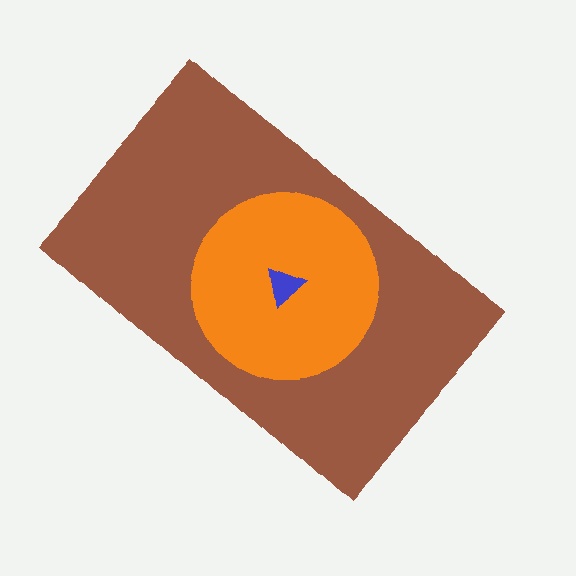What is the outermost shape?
The brown rectangle.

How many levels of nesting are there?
3.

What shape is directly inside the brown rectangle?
The orange circle.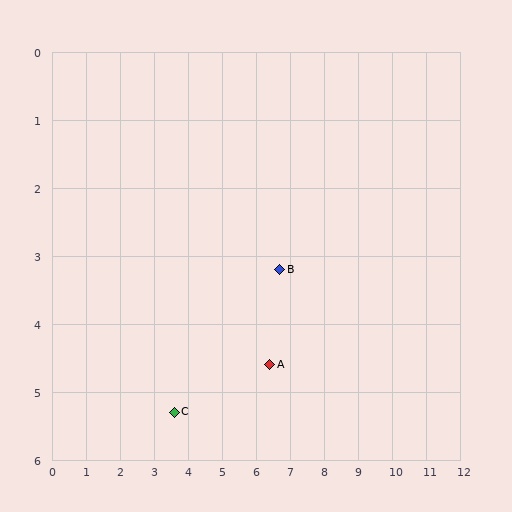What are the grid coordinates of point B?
Point B is at approximately (6.7, 3.2).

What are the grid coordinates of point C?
Point C is at approximately (3.6, 5.3).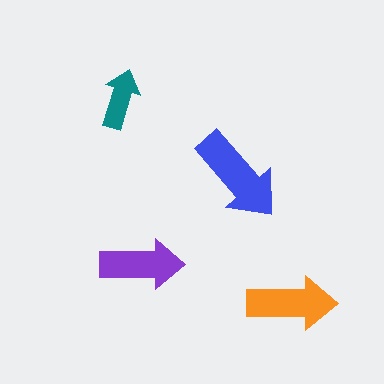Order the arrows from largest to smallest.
the blue one, the orange one, the purple one, the teal one.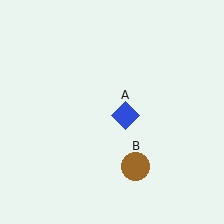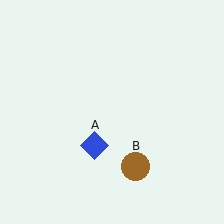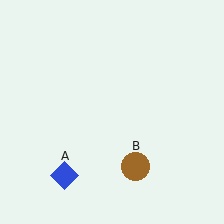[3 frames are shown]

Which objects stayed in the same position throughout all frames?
Brown circle (object B) remained stationary.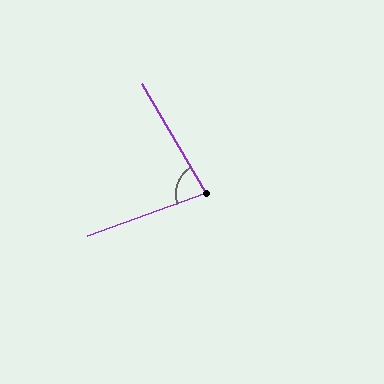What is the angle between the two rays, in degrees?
Approximately 79 degrees.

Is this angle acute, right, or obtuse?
It is acute.